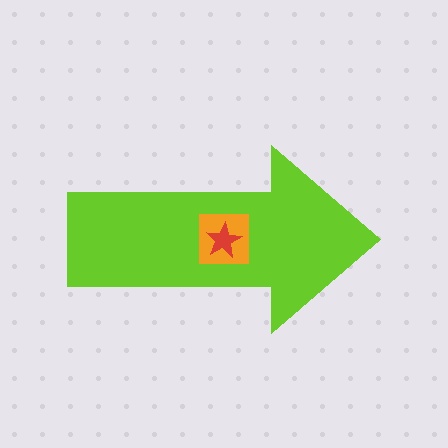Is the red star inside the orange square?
Yes.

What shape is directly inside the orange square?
The red star.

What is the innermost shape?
The red star.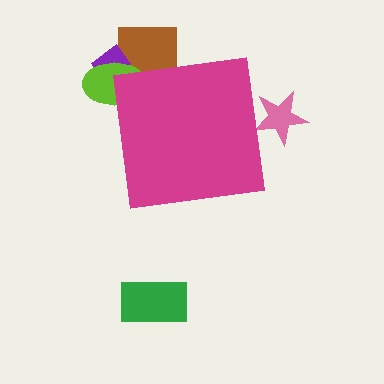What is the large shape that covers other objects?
A magenta square.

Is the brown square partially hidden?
Yes, the brown square is partially hidden behind the magenta square.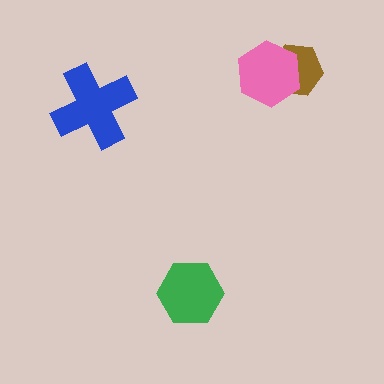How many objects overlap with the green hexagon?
0 objects overlap with the green hexagon.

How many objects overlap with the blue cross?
0 objects overlap with the blue cross.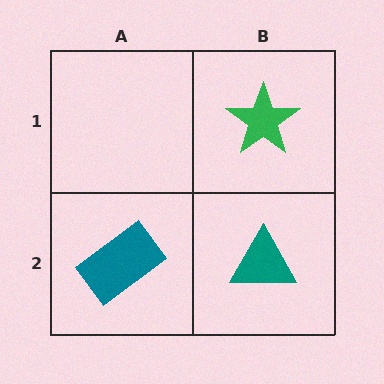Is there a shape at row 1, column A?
No, that cell is empty.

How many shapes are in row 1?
1 shape.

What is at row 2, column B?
A teal triangle.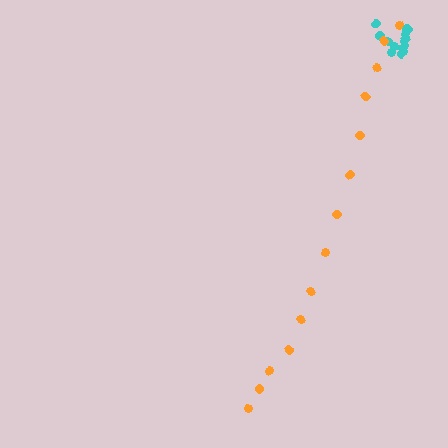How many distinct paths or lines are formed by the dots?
There are 2 distinct paths.